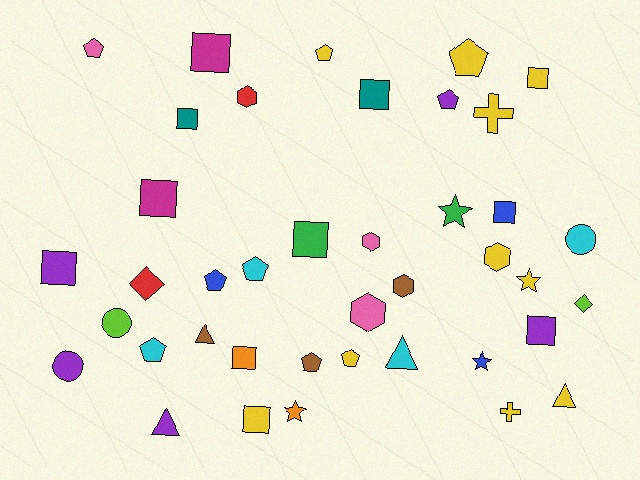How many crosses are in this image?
There are 2 crosses.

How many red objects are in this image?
There are 2 red objects.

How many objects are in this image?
There are 40 objects.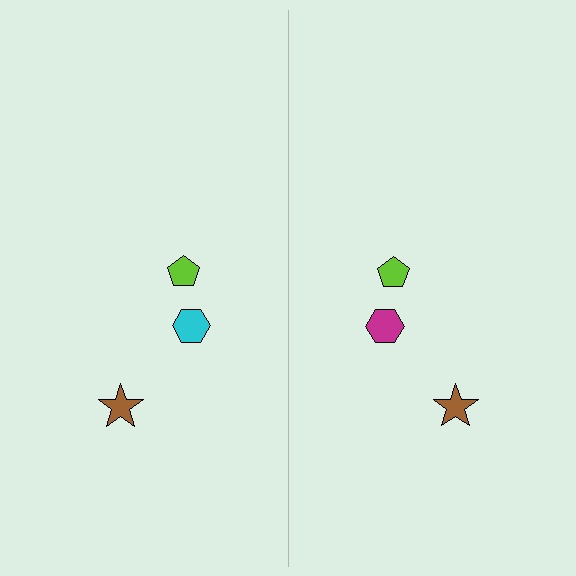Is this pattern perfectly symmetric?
No, the pattern is not perfectly symmetric. The magenta hexagon on the right side breaks the symmetry — its mirror counterpart is cyan.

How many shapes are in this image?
There are 6 shapes in this image.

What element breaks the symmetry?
The magenta hexagon on the right side breaks the symmetry — its mirror counterpart is cyan.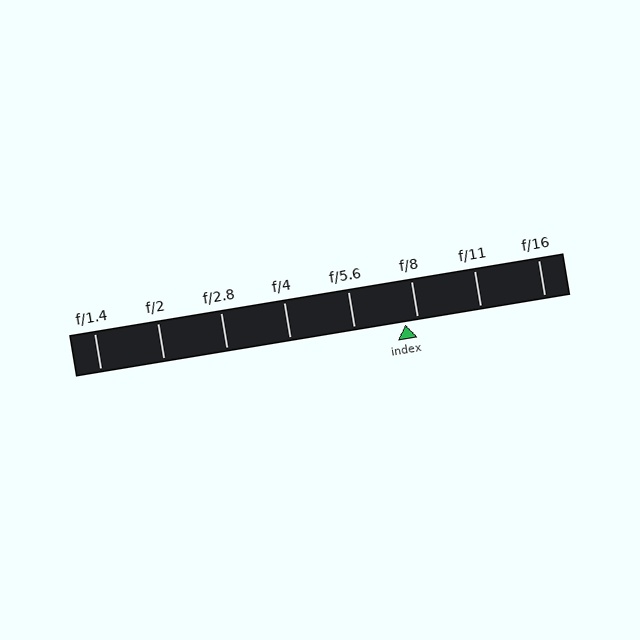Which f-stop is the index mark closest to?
The index mark is closest to f/8.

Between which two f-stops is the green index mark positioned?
The index mark is between f/5.6 and f/8.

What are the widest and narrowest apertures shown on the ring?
The widest aperture shown is f/1.4 and the narrowest is f/16.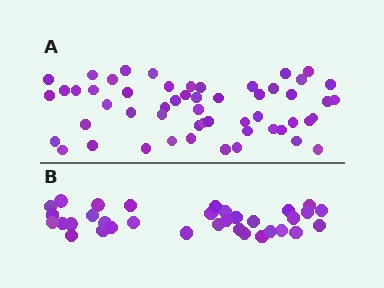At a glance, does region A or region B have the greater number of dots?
Region A (the top region) has more dots.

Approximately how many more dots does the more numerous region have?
Region A has approximately 20 more dots than region B.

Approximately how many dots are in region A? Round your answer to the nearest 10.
About 50 dots. (The exact count is 54, which rounds to 50.)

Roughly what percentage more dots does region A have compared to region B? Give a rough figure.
About 60% more.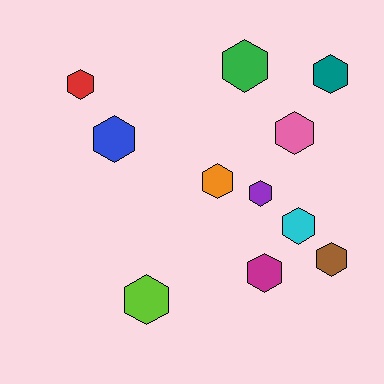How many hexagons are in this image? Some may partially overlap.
There are 11 hexagons.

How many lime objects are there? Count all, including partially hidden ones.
There is 1 lime object.